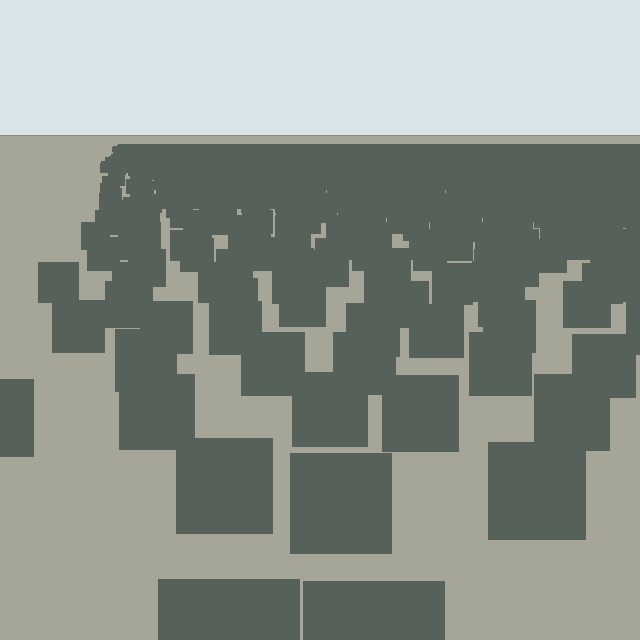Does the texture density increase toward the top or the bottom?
Density increases toward the top.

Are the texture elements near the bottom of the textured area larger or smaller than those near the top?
Larger. Near the bottom, elements are closer to the viewer and appear at a bigger on-screen size.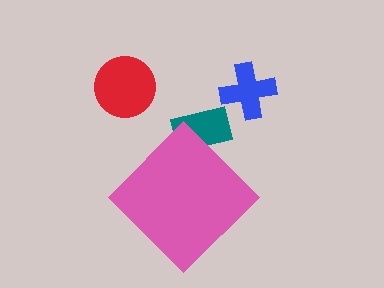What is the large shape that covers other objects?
A pink diamond.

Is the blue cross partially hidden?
No, the blue cross is fully visible.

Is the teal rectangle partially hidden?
Yes, the teal rectangle is partially hidden behind the pink diamond.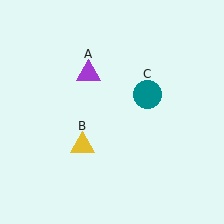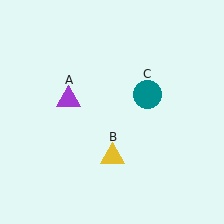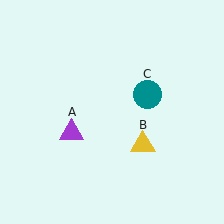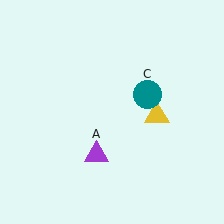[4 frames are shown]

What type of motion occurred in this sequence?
The purple triangle (object A), yellow triangle (object B) rotated counterclockwise around the center of the scene.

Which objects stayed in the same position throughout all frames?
Teal circle (object C) remained stationary.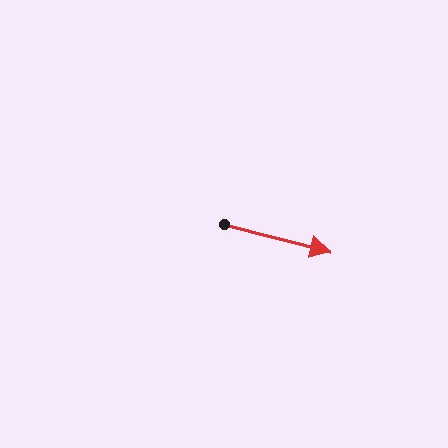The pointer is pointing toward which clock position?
Roughly 3 o'clock.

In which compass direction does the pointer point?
East.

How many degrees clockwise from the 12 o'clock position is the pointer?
Approximately 104 degrees.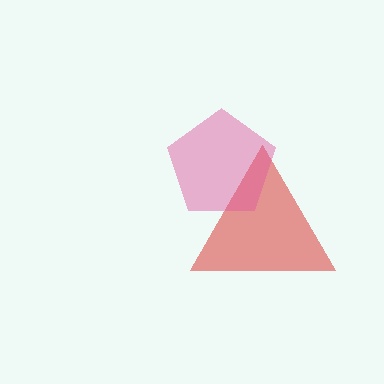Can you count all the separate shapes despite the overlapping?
Yes, there are 2 separate shapes.